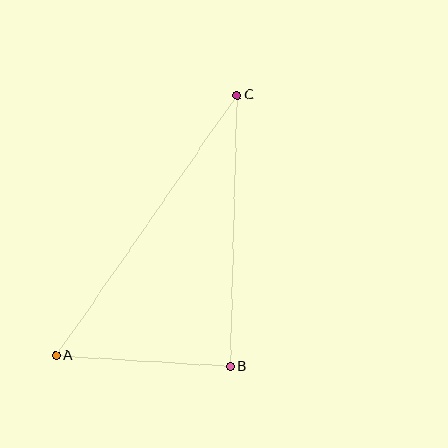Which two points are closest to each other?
Points A and B are closest to each other.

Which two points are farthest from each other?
Points A and C are farthest from each other.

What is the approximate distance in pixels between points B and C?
The distance between B and C is approximately 272 pixels.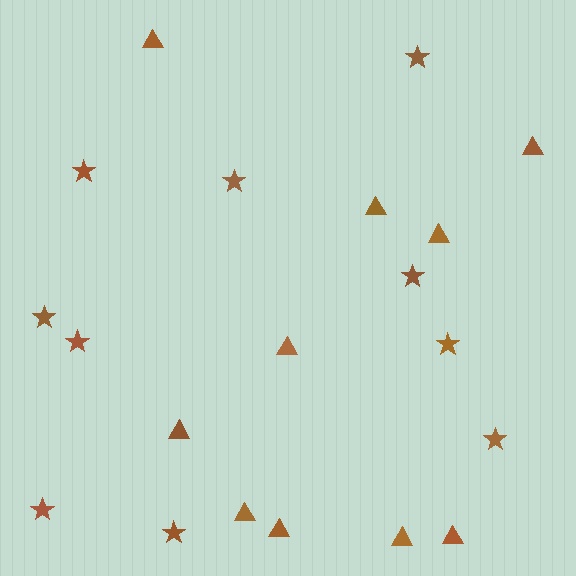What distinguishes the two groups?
There are 2 groups: one group of stars (10) and one group of triangles (10).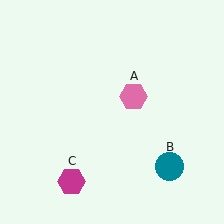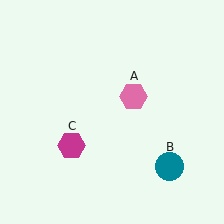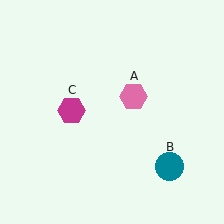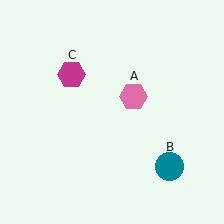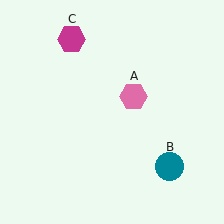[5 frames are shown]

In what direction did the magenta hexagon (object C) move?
The magenta hexagon (object C) moved up.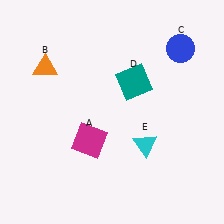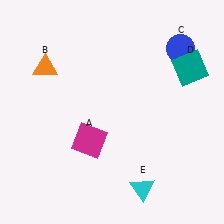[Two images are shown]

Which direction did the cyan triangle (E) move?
The cyan triangle (E) moved down.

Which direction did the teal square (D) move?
The teal square (D) moved right.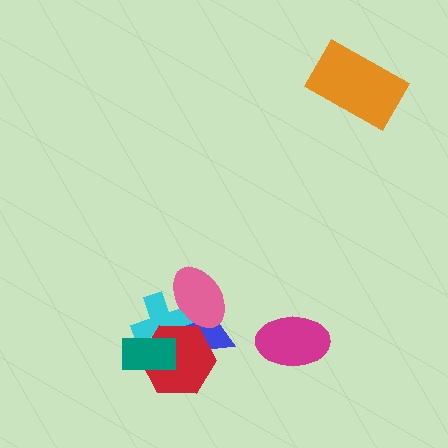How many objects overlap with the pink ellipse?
2 objects overlap with the pink ellipse.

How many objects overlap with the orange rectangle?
0 objects overlap with the orange rectangle.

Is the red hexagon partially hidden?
Yes, it is partially covered by another shape.